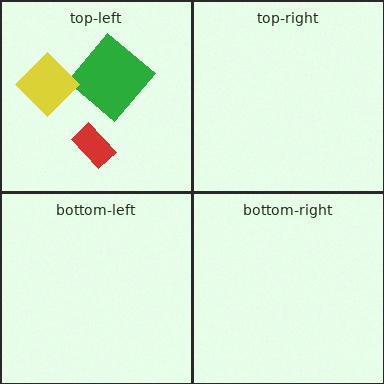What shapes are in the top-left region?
The green diamond, the red rectangle, the yellow diamond.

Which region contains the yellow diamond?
The top-left region.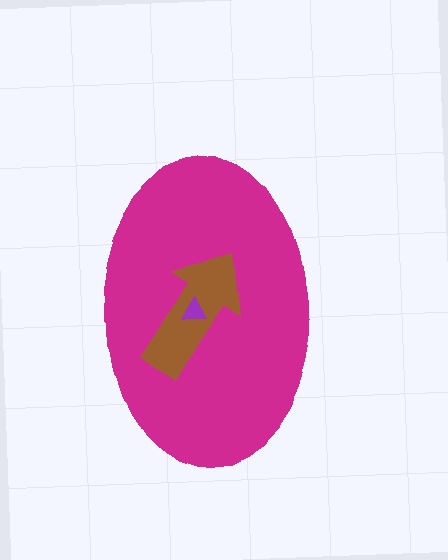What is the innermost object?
The purple triangle.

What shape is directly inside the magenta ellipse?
The brown arrow.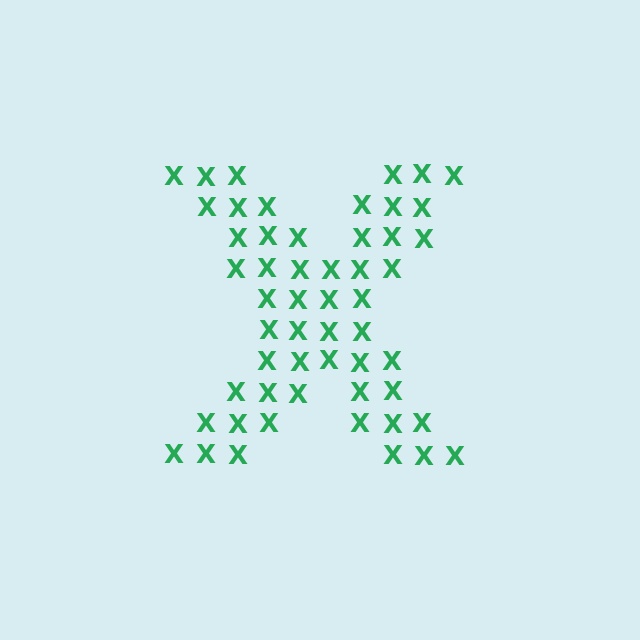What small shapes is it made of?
It is made of small letter X's.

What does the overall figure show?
The overall figure shows the letter X.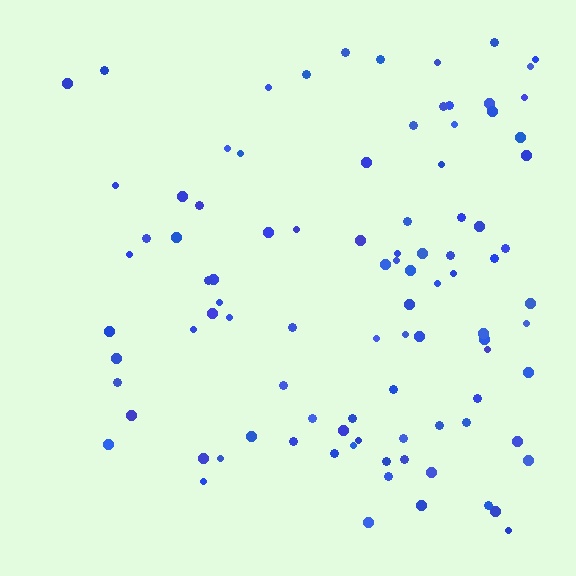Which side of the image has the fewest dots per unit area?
The left.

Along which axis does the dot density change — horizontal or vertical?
Horizontal.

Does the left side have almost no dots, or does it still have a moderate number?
Still a moderate number, just noticeably fewer than the right.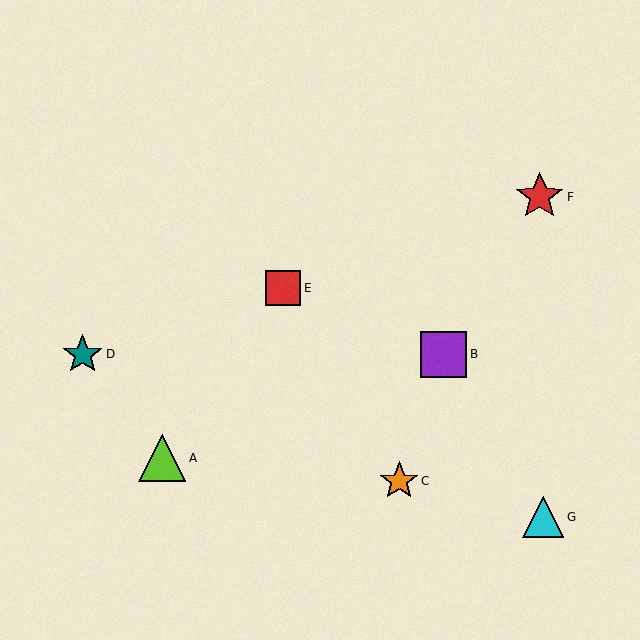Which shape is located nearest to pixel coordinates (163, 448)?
The lime triangle (labeled A) at (162, 458) is nearest to that location.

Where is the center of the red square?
The center of the red square is at (283, 288).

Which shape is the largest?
The red star (labeled F) is the largest.